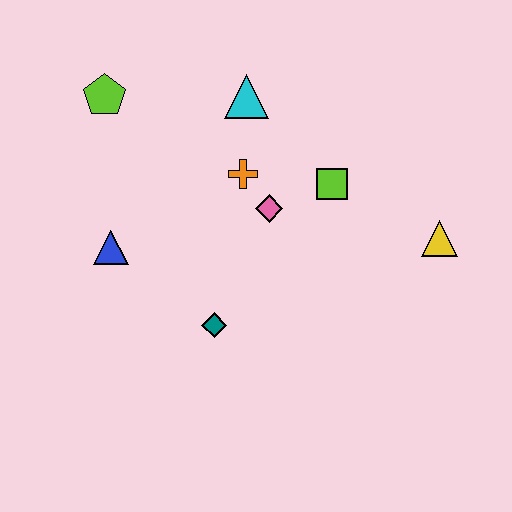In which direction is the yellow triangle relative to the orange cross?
The yellow triangle is to the right of the orange cross.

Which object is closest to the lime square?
The pink diamond is closest to the lime square.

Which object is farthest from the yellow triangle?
The lime pentagon is farthest from the yellow triangle.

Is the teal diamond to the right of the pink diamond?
No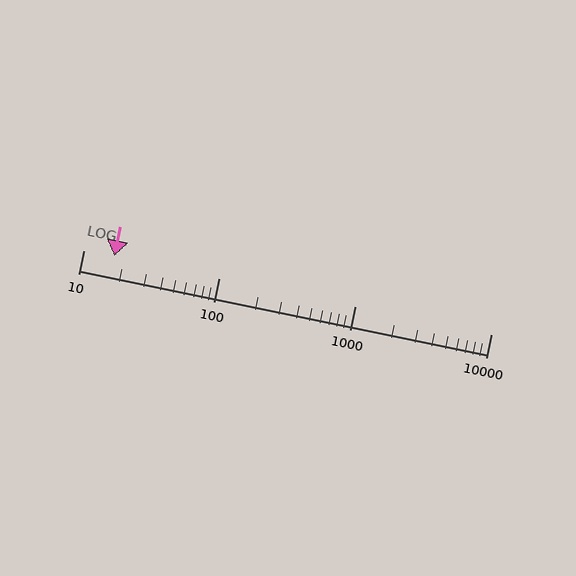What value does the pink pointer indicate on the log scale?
The pointer indicates approximately 17.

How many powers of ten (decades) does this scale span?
The scale spans 3 decades, from 10 to 10000.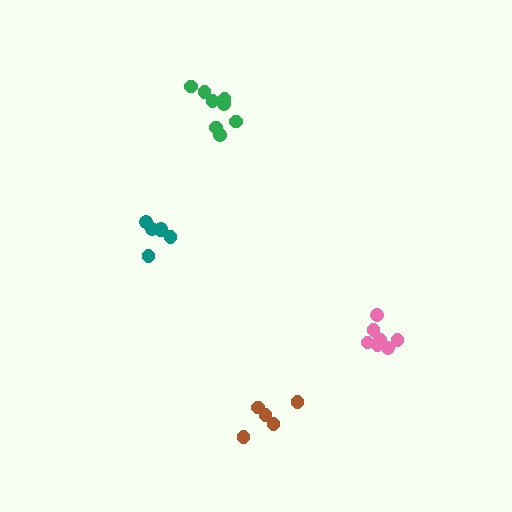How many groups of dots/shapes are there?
There are 4 groups.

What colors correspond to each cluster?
The clusters are colored: pink, teal, brown, green.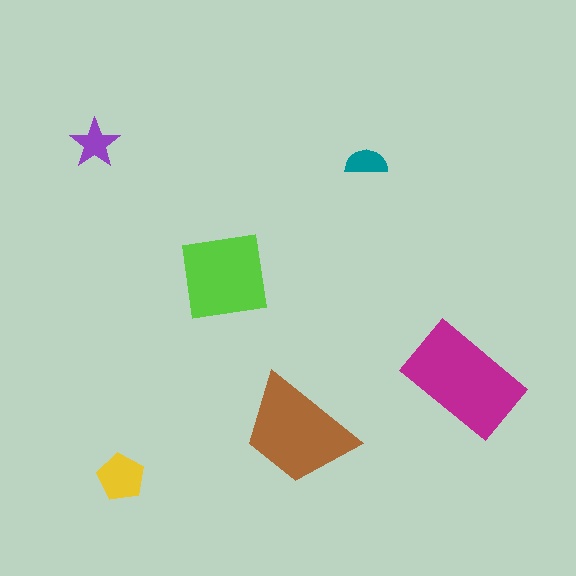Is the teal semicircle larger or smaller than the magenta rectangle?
Smaller.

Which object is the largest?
The magenta rectangle.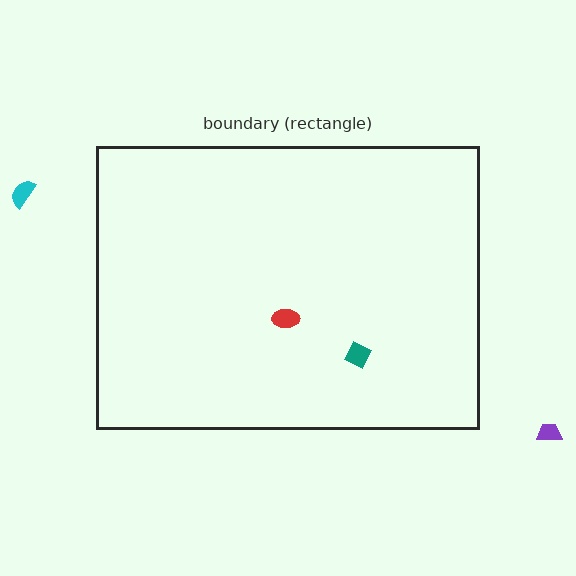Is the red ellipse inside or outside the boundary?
Inside.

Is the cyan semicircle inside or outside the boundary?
Outside.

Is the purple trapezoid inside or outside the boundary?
Outside.